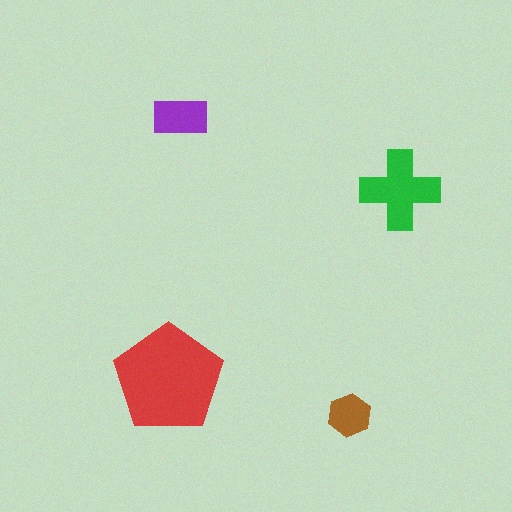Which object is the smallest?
The brown hexagon.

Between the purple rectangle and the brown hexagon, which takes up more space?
The purple rectangle.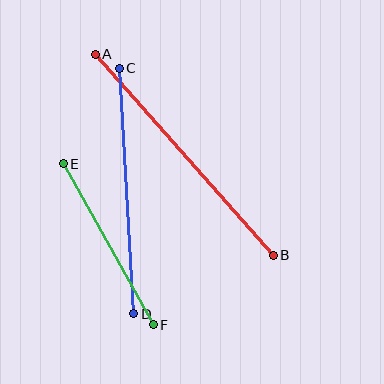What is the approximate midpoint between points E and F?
The midpoint is at approximately (108, 244) pixels.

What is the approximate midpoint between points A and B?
The midpoint is at approximately (184, 155) pixels.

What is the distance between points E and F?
The distance is approximately 184 pixels.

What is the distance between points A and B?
The distance is approximately 269 pixels.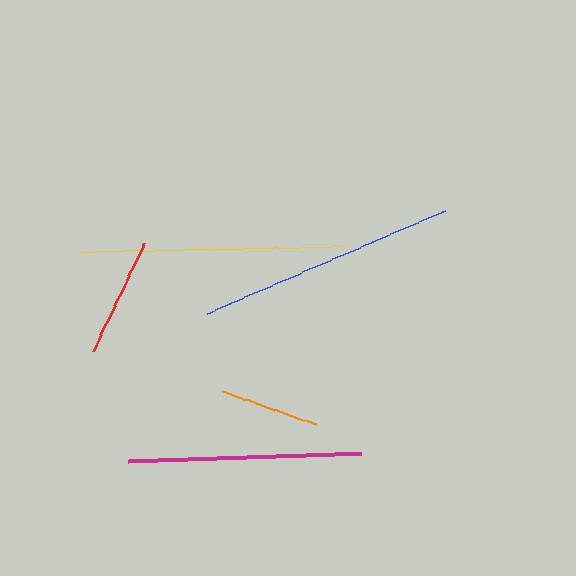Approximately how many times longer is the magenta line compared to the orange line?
The magenta line is approximately 2.4 times the length of the orange line.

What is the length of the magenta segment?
The magenta segment is approximately 232 pixels long.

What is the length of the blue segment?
The blue segment is approximately 260 pixels long.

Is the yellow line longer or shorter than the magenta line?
The yellow line is longer than the magenta line.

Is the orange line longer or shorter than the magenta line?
The magenta line is longer than the orange line.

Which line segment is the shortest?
The orange line is the shortest at approximately 99 pixels.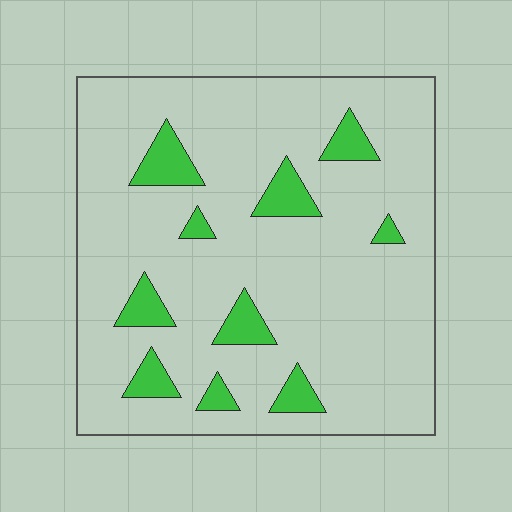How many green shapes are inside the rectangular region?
10.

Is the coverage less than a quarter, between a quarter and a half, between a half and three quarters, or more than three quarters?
Less than a quarter.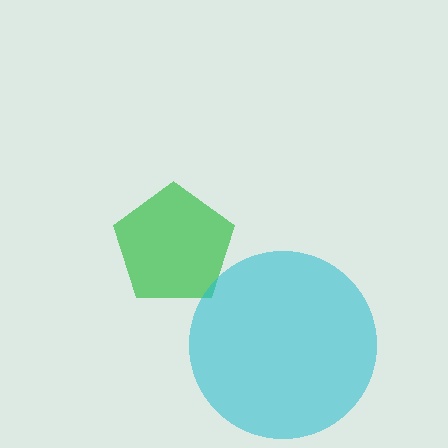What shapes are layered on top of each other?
The layered shapes are: a green pentagon, a cyan circle.